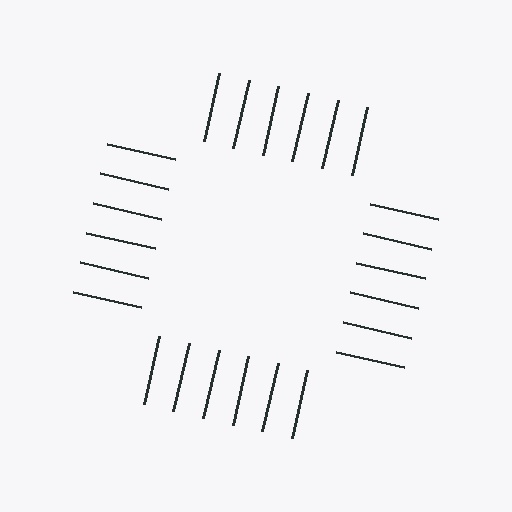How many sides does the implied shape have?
4 sides — the line-ends trace a square.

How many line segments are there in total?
24 — 6 along each of the 4 edges.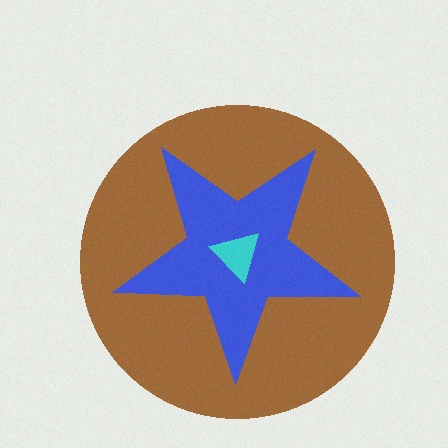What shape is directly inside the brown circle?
The blue star.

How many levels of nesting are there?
3.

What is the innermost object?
The cyan triangle.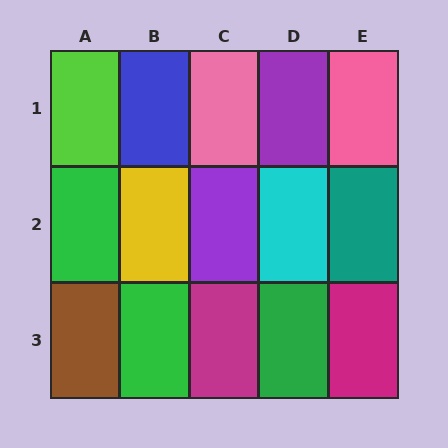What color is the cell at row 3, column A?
Brown.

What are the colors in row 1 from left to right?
Lime, blue, pink, purple, pink.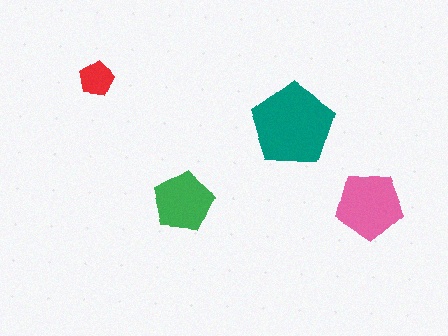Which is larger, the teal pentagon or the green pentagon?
The teal one.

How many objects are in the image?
There are 4 objects in the image.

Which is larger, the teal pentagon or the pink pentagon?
The teal one.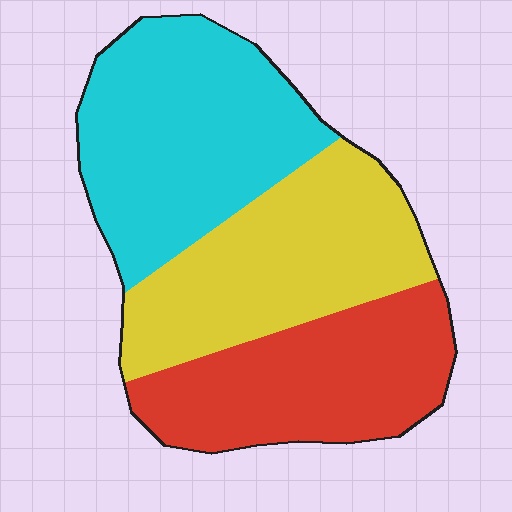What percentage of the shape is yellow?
Yellow takes up between a sixth and a third of the shape.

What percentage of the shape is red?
Red takes up about one third (1/3) of the shape.